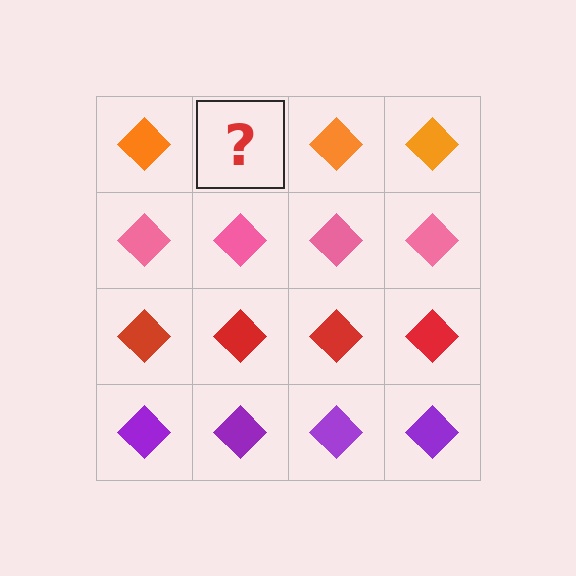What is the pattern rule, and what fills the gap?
The rule is that each row has a consistent color. The gap should be filled with an orange diamond.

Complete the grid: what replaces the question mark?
The question mark should be replaced with an orange diamond.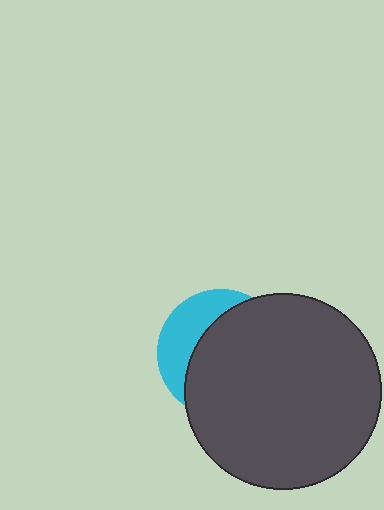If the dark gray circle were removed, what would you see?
You would see the complete cyan circle.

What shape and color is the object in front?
The object in front is a dark gray circle.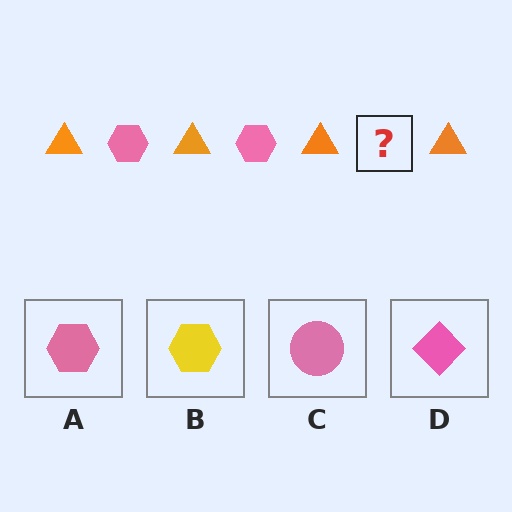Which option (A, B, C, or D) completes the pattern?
A.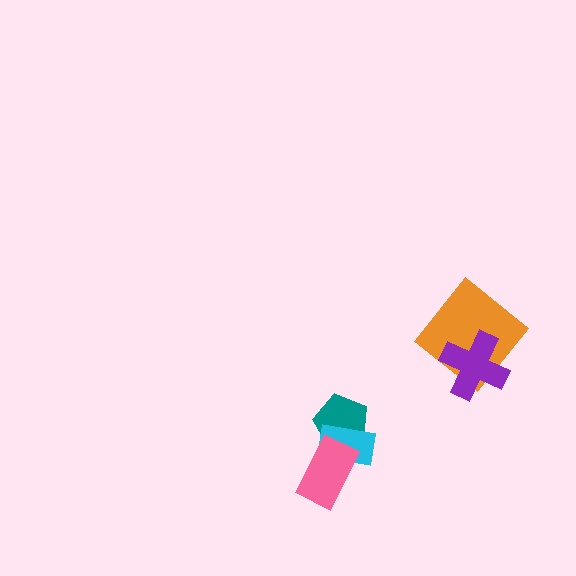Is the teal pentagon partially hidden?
Yes, it is partially covered by another shape.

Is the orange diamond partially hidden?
Yes, it is partially covered by another shape.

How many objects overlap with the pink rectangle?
2 objects overlap with the pink rectangle.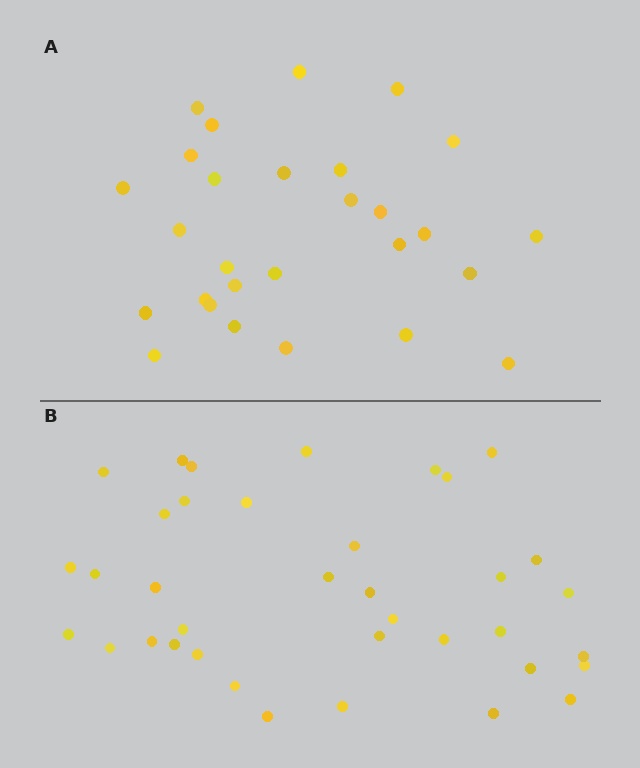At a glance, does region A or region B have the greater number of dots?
Region B (the bottom region) has more dots.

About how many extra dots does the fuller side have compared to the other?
Region B has roughly 8 or so more dots than region A.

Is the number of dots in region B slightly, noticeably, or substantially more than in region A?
Region B has noticeably more, but not dramatically so. The ratio is roughly 1.3 to 1.